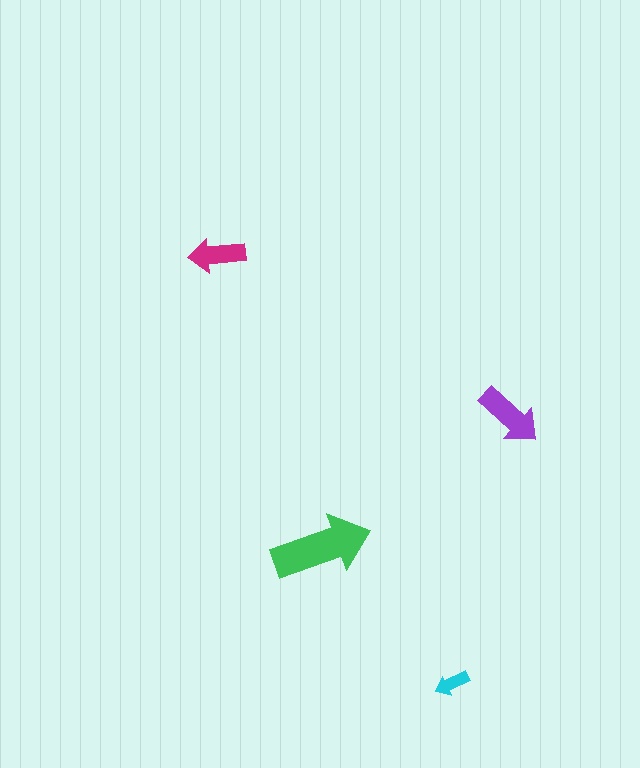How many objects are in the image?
There are 4 objects in the image.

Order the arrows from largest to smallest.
the green one, the purple one, the magenta one, the cyan one.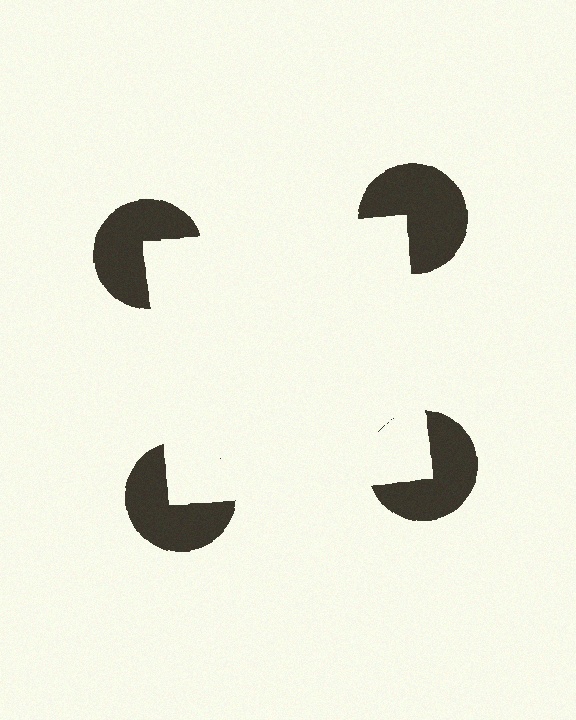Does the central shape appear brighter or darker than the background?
It typically appears slightly brighter than the background, even though no actual brightness change is drawn.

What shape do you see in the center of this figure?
An illusory square — its edges are inferred from the aligned wedge cuts in the pac-man discs, not physically drawn.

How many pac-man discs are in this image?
There are 4 — one at each vertex of the illusory square.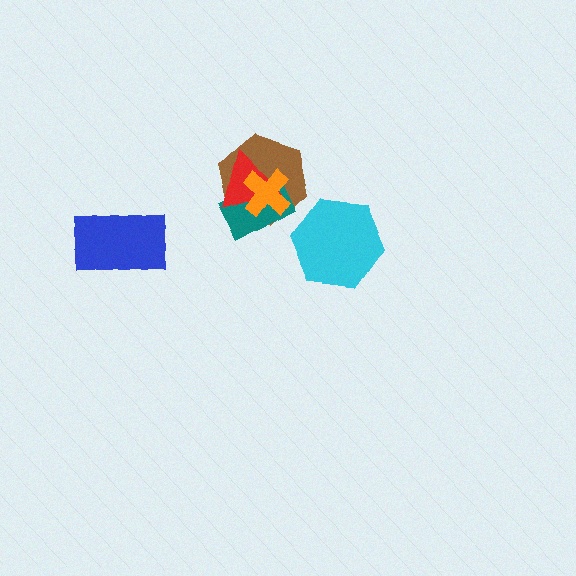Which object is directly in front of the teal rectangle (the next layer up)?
The red triangle is directly in front of the teal rectangle.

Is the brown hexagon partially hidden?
Yes, it is partially covered by another shape.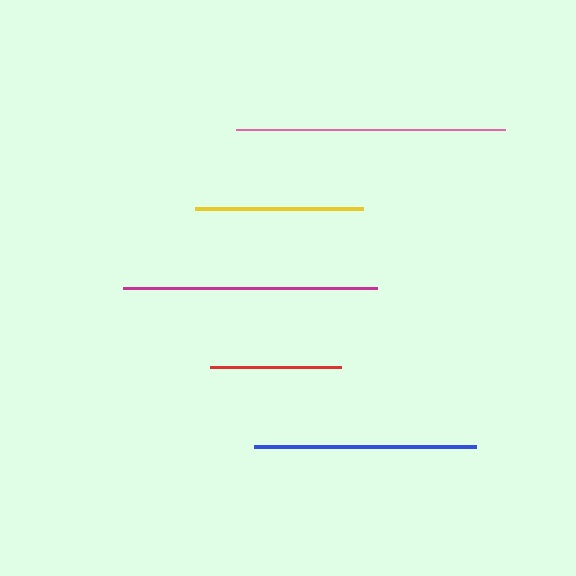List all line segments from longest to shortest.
From longest to shortest: pink, magenta, blue, yellow, red.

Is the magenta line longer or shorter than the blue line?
The magenta line is longer than the blue line.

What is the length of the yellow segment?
The yellow segment is approximately 168 pixels long.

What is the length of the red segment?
The red segment is approximately 131 pixels long.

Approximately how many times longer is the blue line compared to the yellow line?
The blue line is approximately 1.3 times the length of the yellow line.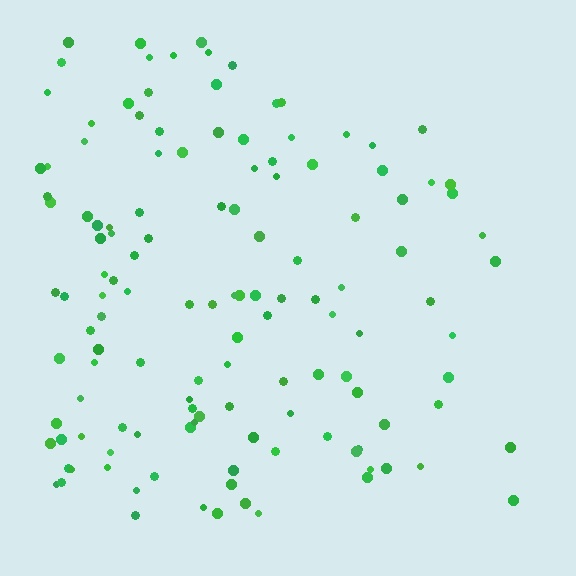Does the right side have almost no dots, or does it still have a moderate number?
Still a moderate number, just noticeably fewer than the left.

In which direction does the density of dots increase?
From right to left, with the left side densest.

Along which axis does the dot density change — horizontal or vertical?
Horizontal.